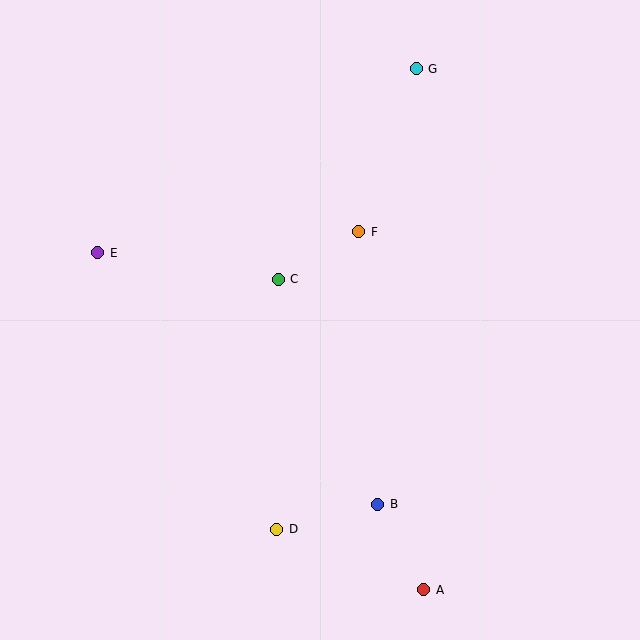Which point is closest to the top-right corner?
Point G is closest to the top-right corner.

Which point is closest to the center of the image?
Point C at (278, 279) is closest to the center.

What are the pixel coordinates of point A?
Point A is at (424, 590).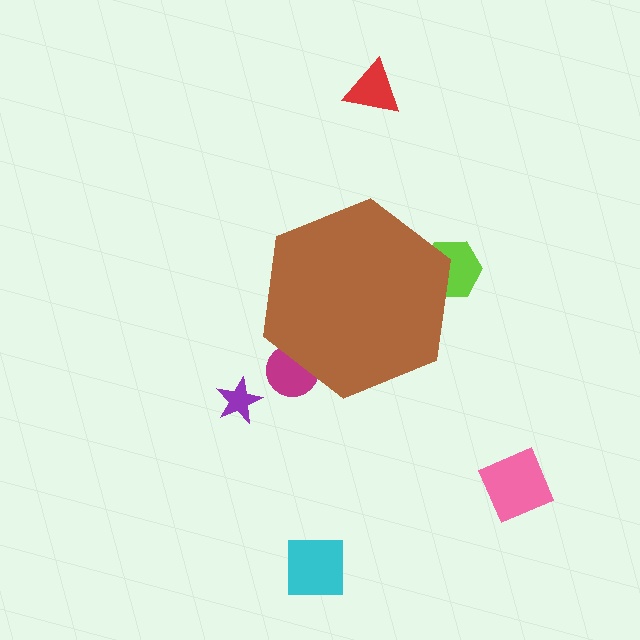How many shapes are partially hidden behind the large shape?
2 shapes are partially hidden.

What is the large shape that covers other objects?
A brown hexagon.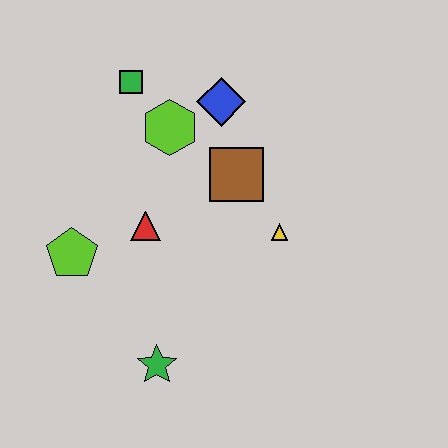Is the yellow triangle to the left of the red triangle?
No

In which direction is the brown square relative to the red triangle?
The brown square is to the right of the red triangle.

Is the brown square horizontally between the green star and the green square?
No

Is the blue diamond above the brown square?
Yes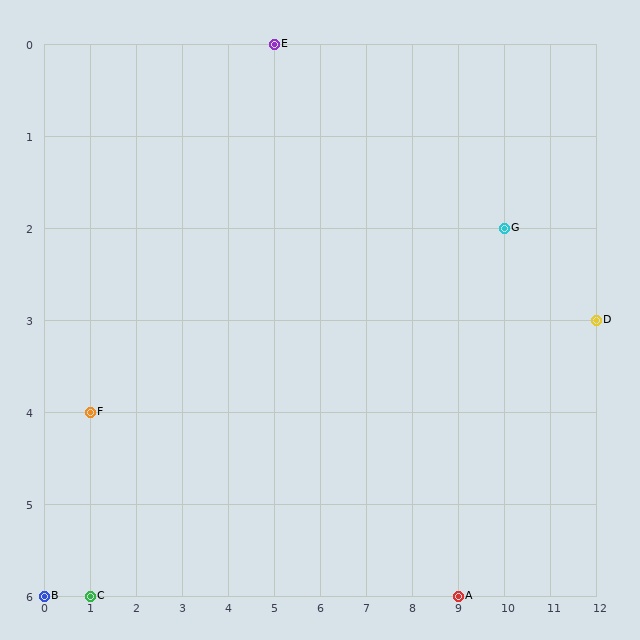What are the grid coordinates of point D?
Point D is at grid coordinates (12, 3).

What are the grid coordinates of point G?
Point G is at grid coordinates (10, 2).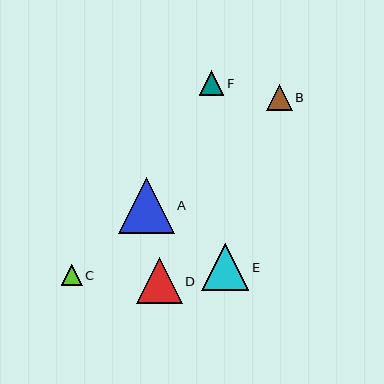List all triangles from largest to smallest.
From largest to smallest: A, E, D, B, F, C.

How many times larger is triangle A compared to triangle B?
Triangle A is approximately 2.2 times the size of triangle B.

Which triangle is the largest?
Triangle A is the largest with a size of approximately 56 pixels.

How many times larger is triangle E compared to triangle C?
Triangle E is approximately 2.2 times the size of triangle C.